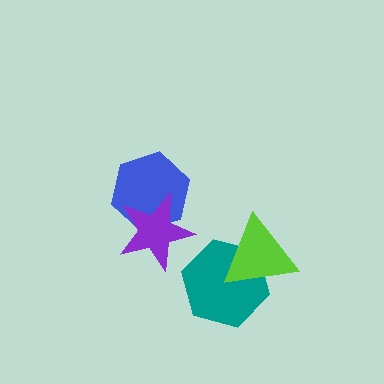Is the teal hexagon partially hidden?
Yes, it is partially covered by another shape.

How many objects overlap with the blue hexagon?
1 object overlaps with the blue hexagon.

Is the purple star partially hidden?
No, no other shape covers it.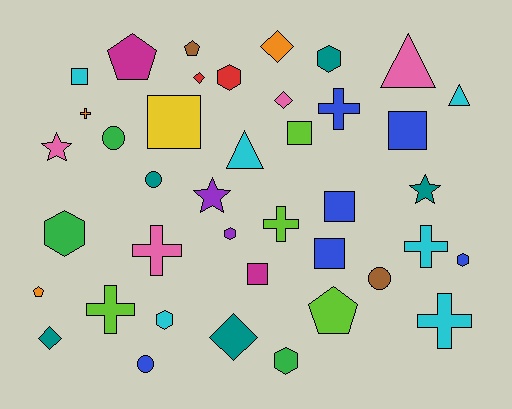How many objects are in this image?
There are 40 objects.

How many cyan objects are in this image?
There are 6 cyan objects.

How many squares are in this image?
There are 7 squares.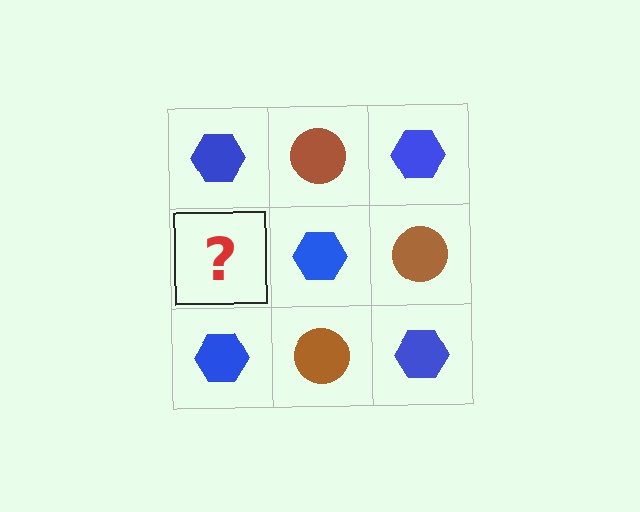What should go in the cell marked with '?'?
The missing cell should contain a brown circle.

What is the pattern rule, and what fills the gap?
The rule is that it alternates blue hexagon and brown circle in a checkerboard pattern. The gap should be filled with a brown circle.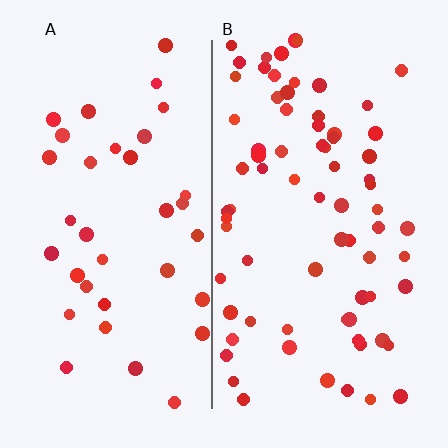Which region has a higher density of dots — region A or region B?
B (the right).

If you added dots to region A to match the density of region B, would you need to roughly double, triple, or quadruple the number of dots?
Approximately double.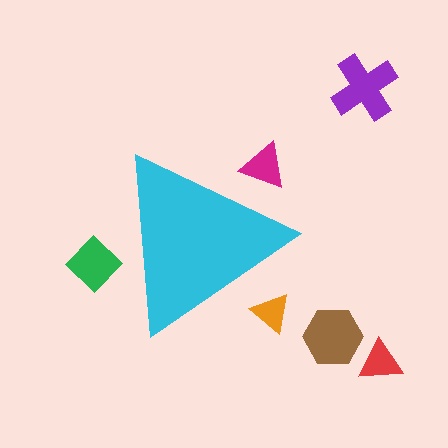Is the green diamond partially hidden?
Yes, the green diamond is partially hidden behind the cyan triangle.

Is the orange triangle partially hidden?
Yes, the orange triangle is partially hidden behind the cyan triangle.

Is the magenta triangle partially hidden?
Yes, the magenta triangle is partially hidden behind the cyan triangle.